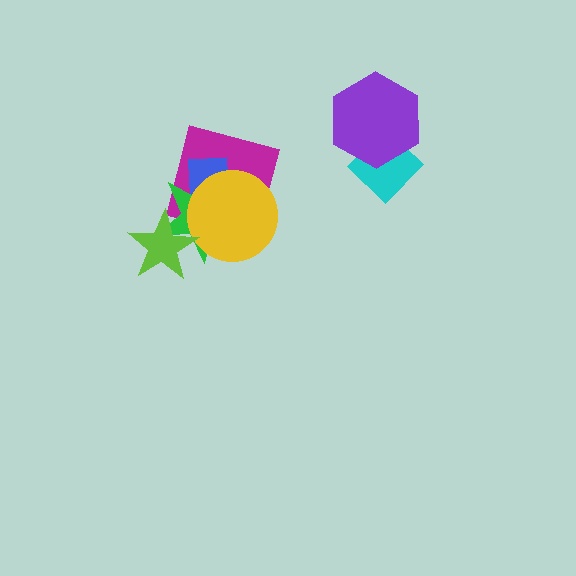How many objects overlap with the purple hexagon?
1 object overlaps with the purple hexagon.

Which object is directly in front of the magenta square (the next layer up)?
The blue square is directly in front of the magenta square.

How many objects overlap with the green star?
4 objects overlap with the green star.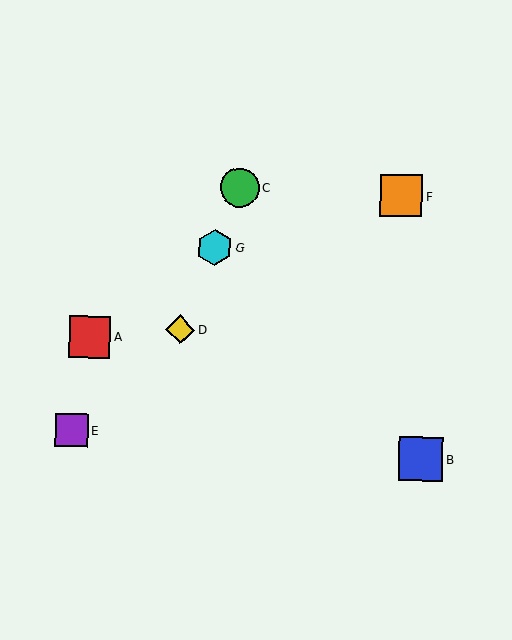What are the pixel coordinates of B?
Object B is at (421, 459).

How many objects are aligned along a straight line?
3 objects (C, D, G) are aligned along a straight line.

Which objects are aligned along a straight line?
Objects C, D, G are aligned along a straight line.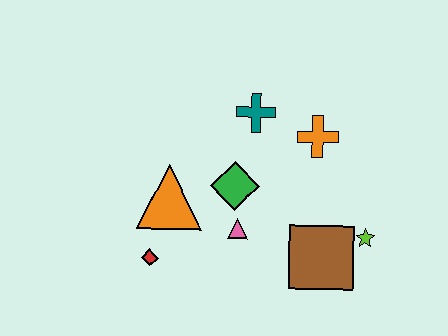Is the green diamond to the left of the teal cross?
Yes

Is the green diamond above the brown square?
Yes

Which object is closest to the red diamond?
The orange triangle is closest to the red diamond.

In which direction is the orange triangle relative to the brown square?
The orange triangle is to the left of the brown square.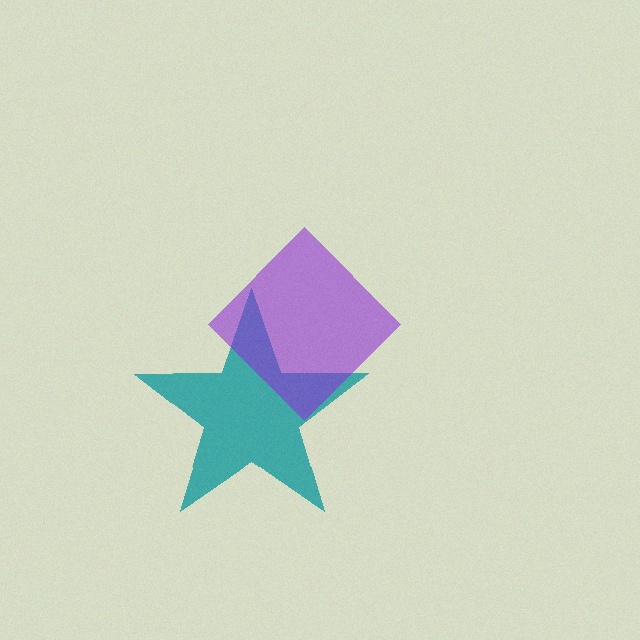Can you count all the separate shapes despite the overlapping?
Yes, there are 2 separate shapes.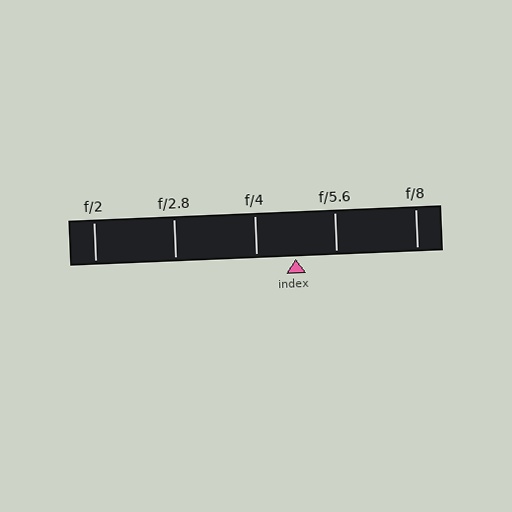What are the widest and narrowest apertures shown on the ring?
The widest aperture shown is f/2 and the narrowest is f/8.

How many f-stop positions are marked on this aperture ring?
There are 5 f-stop positions marked.